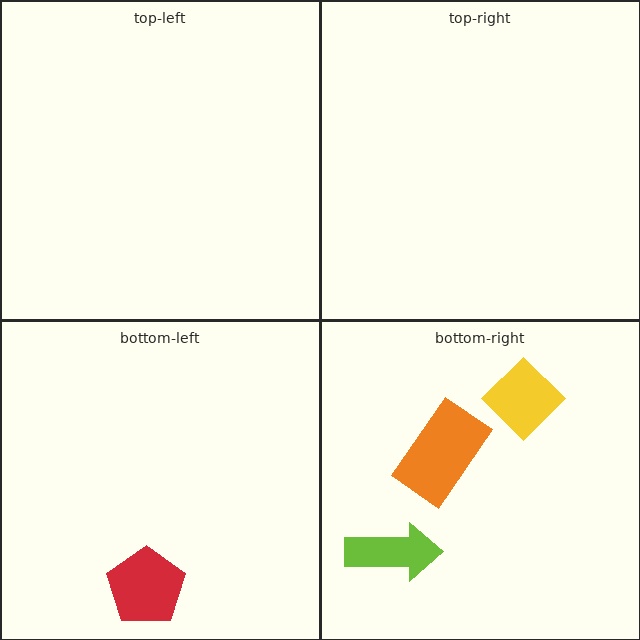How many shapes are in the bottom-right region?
3.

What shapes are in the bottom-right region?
The lime arrow, the yellow diamond, the orange rectangle.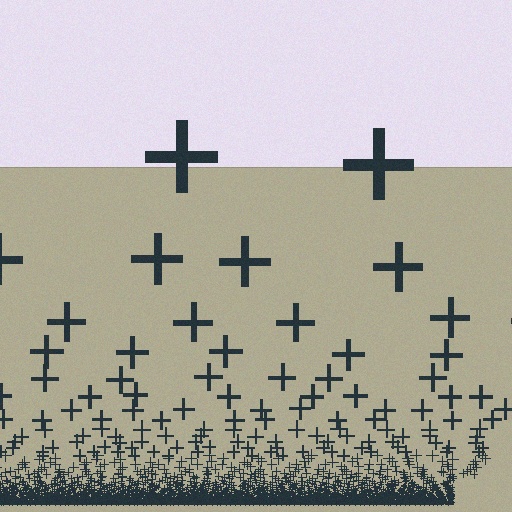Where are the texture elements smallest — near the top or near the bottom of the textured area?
Near the bottom.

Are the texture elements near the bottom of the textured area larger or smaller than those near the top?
Smaller. The gradient is inverted — elements near the bottom are smaller and denser.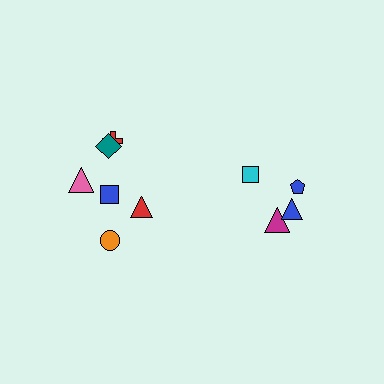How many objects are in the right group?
There are 4 objects.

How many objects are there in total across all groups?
There are 10 objects.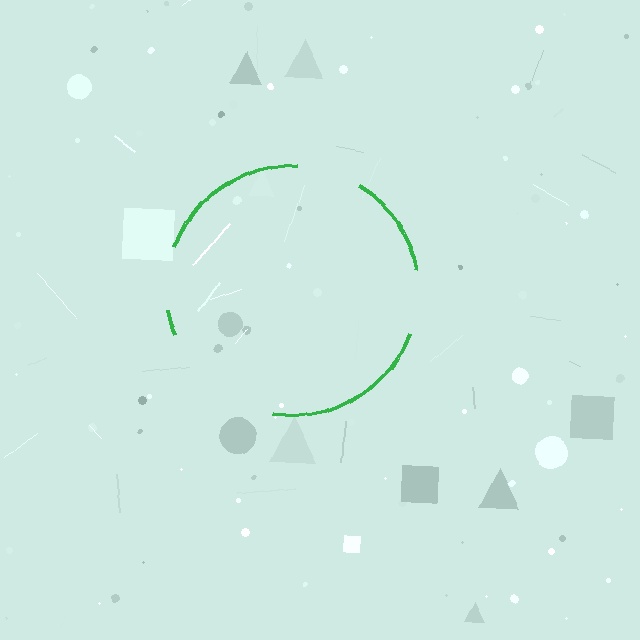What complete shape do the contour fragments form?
The contour fragments form a circle.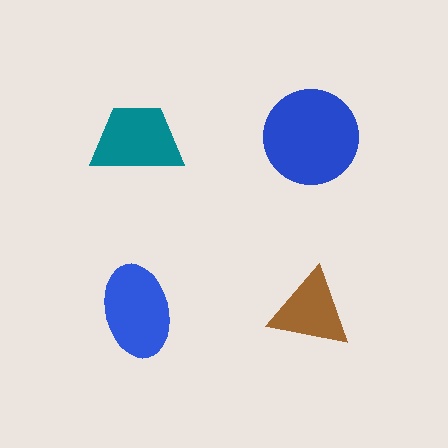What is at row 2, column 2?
A brown triangle.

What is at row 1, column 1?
A teal trapezoid.